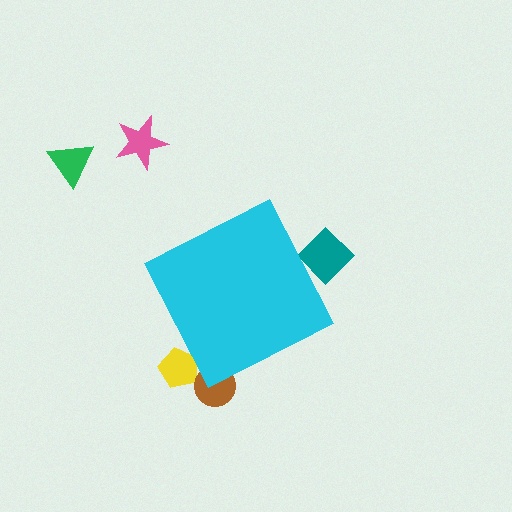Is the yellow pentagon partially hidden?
Yes, the yellow pentagon is partially hidden behind the cyan diamond.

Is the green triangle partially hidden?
No, the green triangle is fully visible.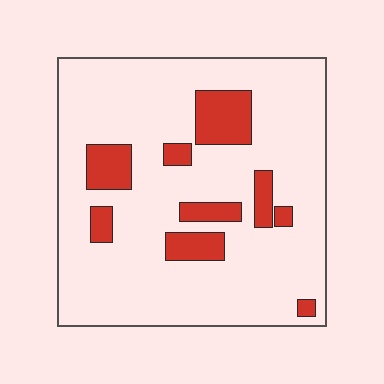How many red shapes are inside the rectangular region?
9.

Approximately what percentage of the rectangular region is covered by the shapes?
Approximately 15%.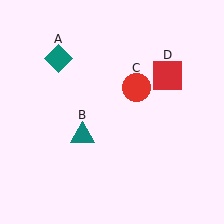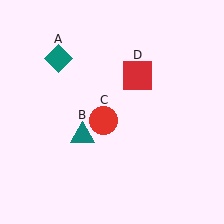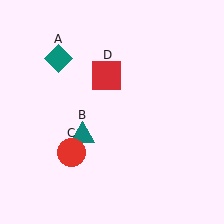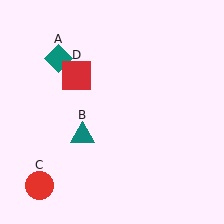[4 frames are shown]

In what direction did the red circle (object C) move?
The red circle (object C) moved down and to the left.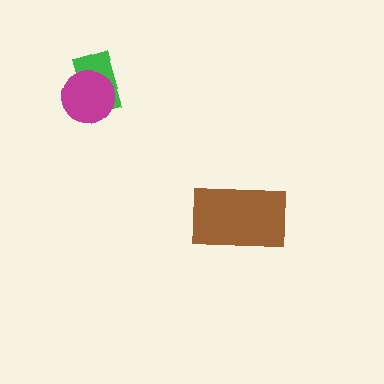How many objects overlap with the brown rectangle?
0 objects overlap with the brown rectangle.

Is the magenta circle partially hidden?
No, no other shape covers it.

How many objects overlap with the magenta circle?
1 object overlaps with the magenta circle.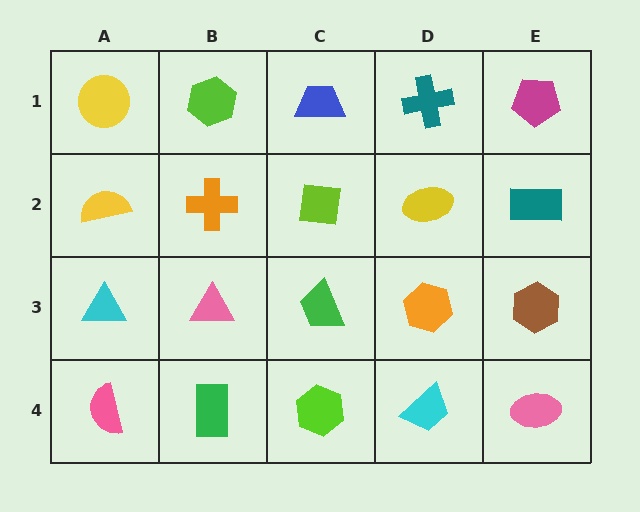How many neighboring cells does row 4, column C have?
3.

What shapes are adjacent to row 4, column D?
An orange hexagon (row 3, column D), a lime hexagon (row 4, column C), a pink ellipse (row 4, column E).